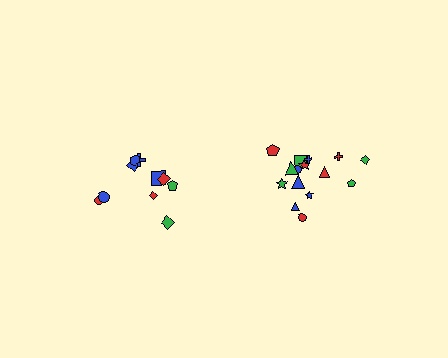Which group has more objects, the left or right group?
The right group.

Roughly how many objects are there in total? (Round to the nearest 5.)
Roughly 25 objects in total.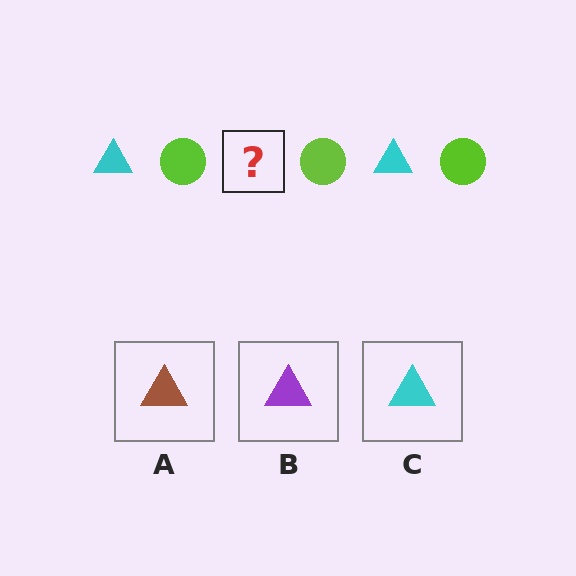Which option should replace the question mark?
Option C.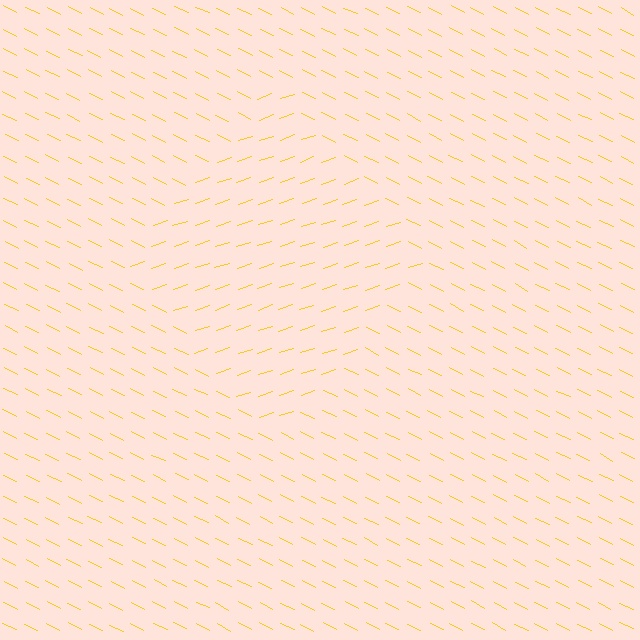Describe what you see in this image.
The image is filled with small yellow line segments. A diamond region in the image has lines oriented differently from the surrounding lines, creating a visible texture boundary.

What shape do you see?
I see a diamond.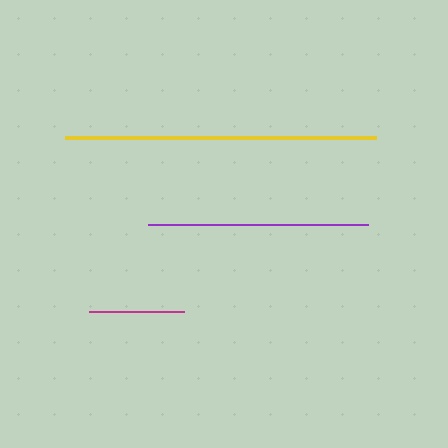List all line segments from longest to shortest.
From longest to shortest: yellow, purple, magenta.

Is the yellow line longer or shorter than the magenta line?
The yellow line is longer than the magenta line.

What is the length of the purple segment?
The purple segment is approximately 220 pixels long.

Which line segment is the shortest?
The magenta line is the shortest at approximately 96 pixels.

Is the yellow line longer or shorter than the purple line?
The yellow line is longer than the purple line.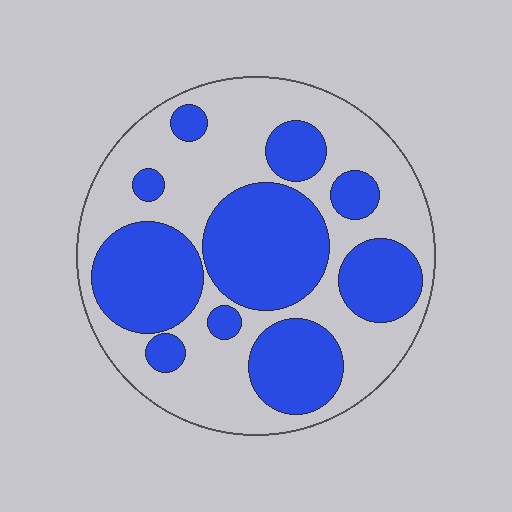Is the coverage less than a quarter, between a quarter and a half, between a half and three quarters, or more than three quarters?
Between a quarter and a half.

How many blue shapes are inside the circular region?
10.